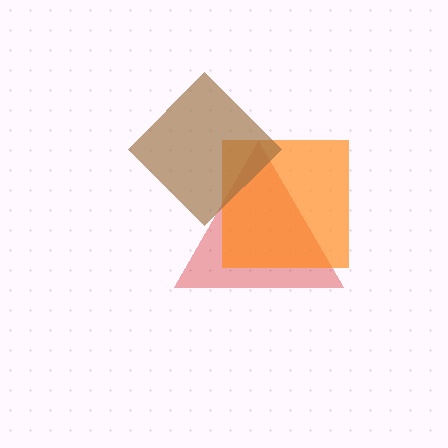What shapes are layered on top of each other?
The layered shapes are: a red triangle, an orange square, a brown diamond.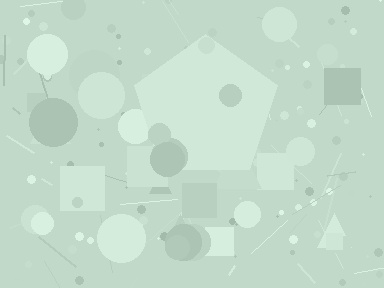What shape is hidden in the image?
A pentagon is hidden in the image.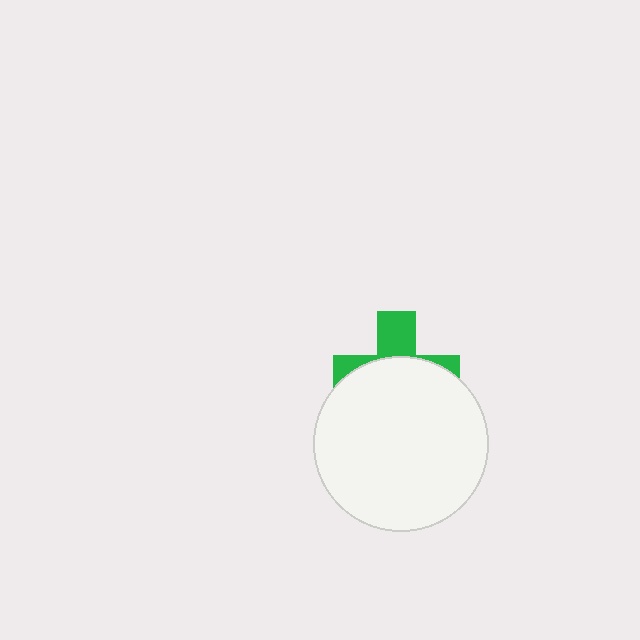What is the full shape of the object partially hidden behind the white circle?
The partially hidden object is a green cross.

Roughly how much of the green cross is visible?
A small part of it is visible (roughly 34%).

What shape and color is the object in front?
The object in front is a white circle.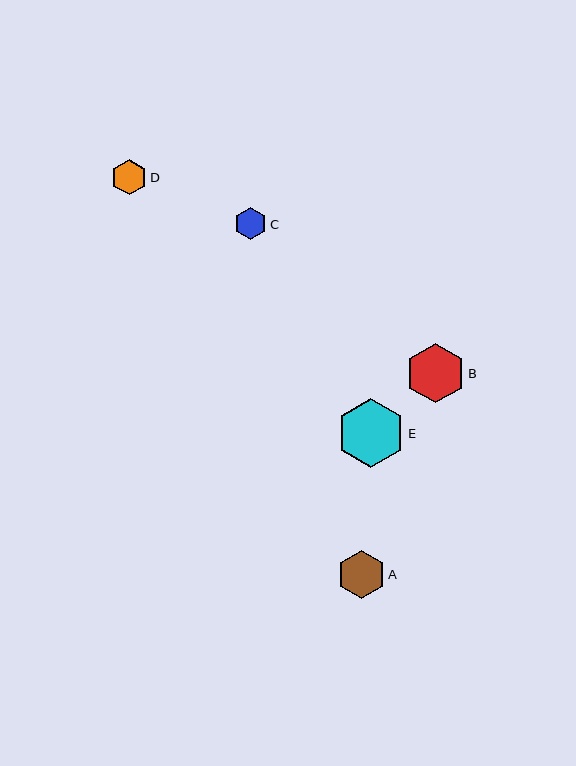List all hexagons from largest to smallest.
From largest to smallest: E, B, A, D, C.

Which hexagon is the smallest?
Hexagon C is the smallest with a size of approximately 32 pixels.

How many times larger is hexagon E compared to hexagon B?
Hexagon E is approximately 1.2 times the size of hexagon B.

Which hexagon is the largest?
Hexagon E is the largest with a size of approximately 69 pixels.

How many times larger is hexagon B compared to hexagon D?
Hexagon B is approximately 1.6 times the size of hexagon D.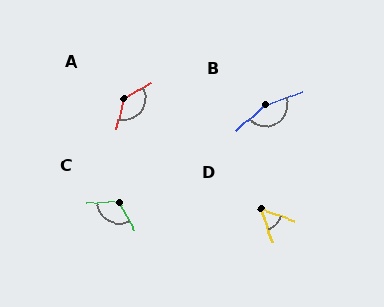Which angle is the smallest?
D, at approximately 50 degrees.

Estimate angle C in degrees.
Approximately 113 degrees.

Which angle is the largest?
B, at approximately 159 degrees.